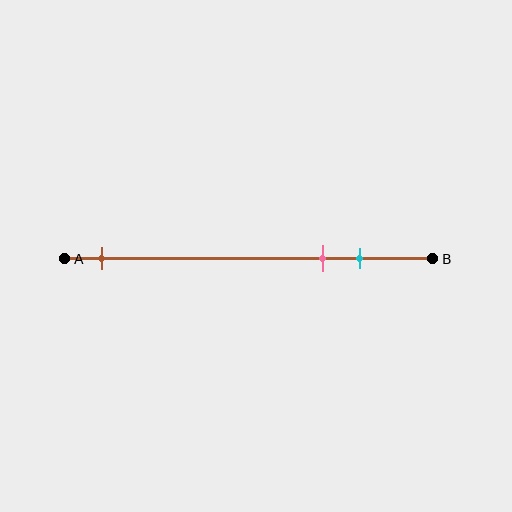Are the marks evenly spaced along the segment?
No, the marks are not evenly spaced.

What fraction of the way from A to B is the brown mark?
The brown mark is approximately 10% (0.1) of the way from A to B.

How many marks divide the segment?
There are 3 marks dividing the segment.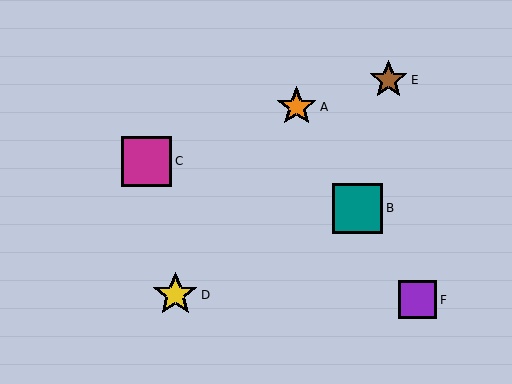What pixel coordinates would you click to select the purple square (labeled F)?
Click at (418, 300) to select the purple square F.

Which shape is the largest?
The magenta square (labeled C) is the largest.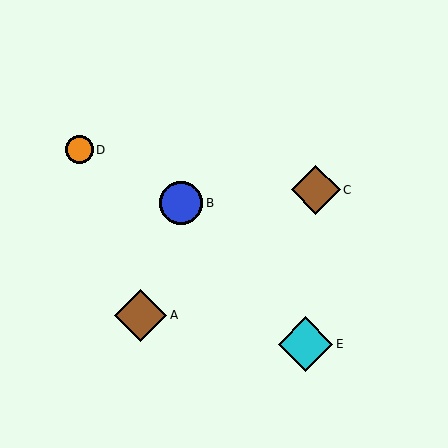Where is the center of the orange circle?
The center of the orange circle is at (79, 150).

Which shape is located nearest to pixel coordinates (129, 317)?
The brown diamond (labeled A) at (141, 315) is nearest to that location.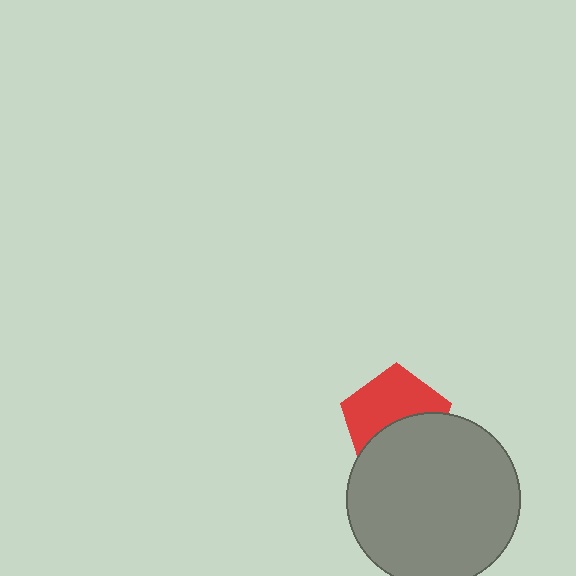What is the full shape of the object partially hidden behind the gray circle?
The partially hidden object is a red pentagon.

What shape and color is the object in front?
The object in front is a gray circle.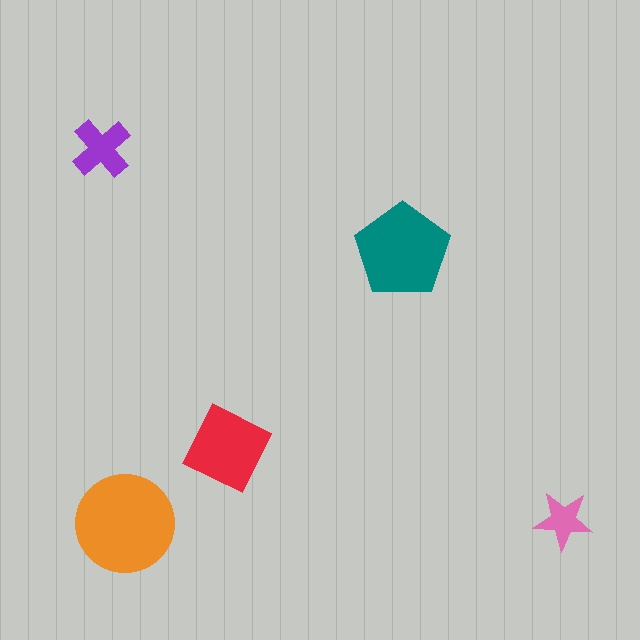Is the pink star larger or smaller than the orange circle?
Smaller.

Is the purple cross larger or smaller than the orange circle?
Smaller.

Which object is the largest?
The orange circle.